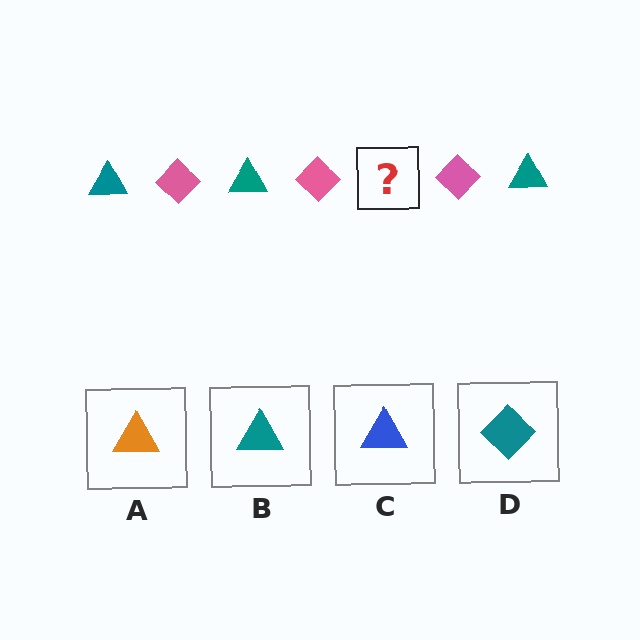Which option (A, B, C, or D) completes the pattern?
B.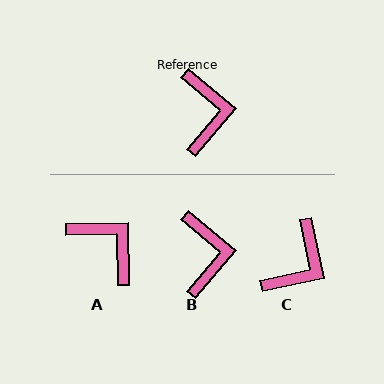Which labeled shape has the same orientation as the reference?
B.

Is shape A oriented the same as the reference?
No, it is off by about 42 degrees.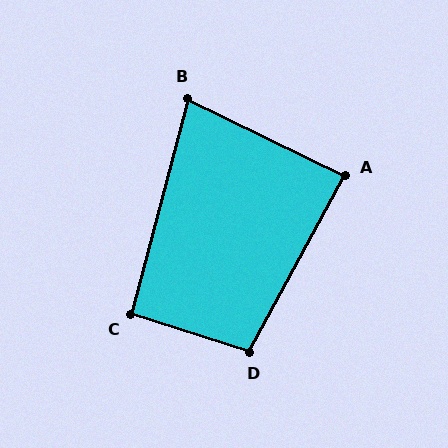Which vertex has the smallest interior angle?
B, at approximately 79 degrees.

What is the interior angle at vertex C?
Approximately 93 degrees (approximately right).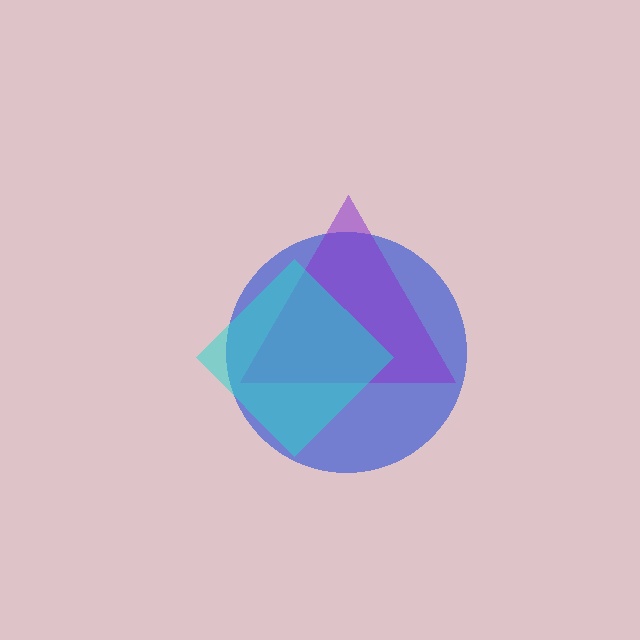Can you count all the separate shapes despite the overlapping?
Yes, there are 3 separate shapes.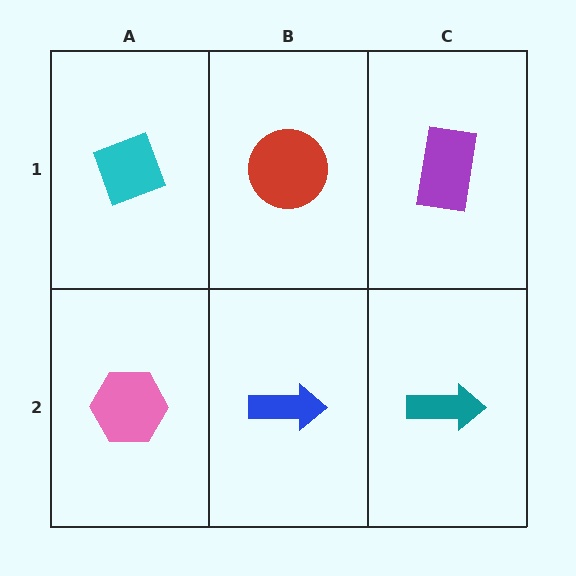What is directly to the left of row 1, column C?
A red circle.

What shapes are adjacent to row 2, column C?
A purple rectangle (row 1, column C), a blue arrow (row 2, column B).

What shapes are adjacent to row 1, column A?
A pink hexagon (row 2, column A), a red circle (row 1, column B).